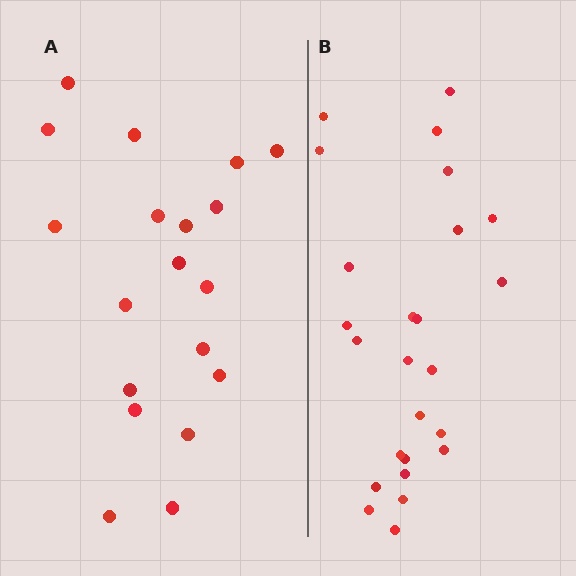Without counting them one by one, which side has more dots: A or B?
Region B (the right region) has more dots.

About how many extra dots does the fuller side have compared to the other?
Region B has about 6 more dots than region A.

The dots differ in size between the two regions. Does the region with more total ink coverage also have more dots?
No. Region A has more total ink coverage because its dots are larger, but region B actually contains more individual dots. Total area can be misleading — the number of items is what matters here.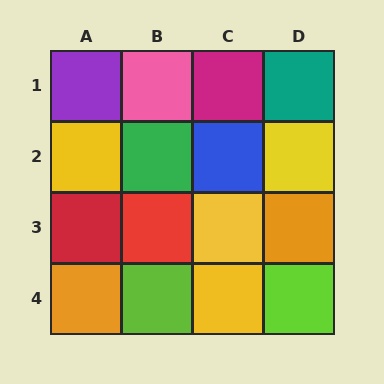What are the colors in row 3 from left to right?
Red, red, yellow, orange.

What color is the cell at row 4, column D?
Lime.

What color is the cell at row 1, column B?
Pink.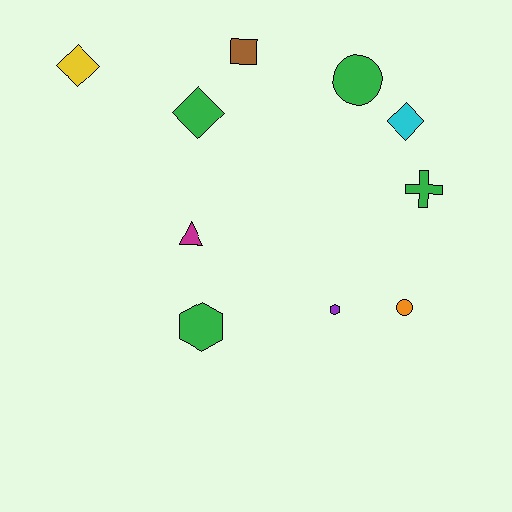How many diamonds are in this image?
There are 3 diamonds.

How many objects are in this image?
There are 10 objects.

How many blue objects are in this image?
There are no blue objects.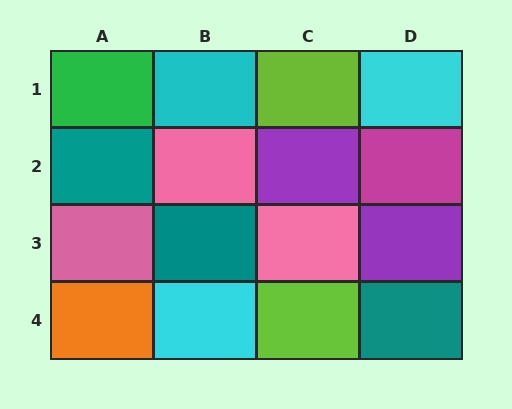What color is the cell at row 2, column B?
Pink.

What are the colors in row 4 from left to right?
Orange, cyan, lime, teal.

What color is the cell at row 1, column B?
Cyan.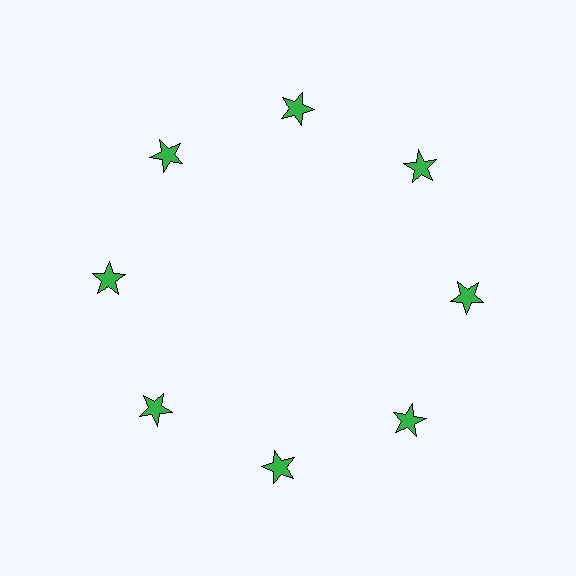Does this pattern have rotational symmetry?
Yes, this pattern has 8-fold rotational symmetry. It looks the same after rotating 45 degrees around the center.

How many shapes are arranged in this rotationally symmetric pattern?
There are 8 shapes, arranged in 8 groups of 1.